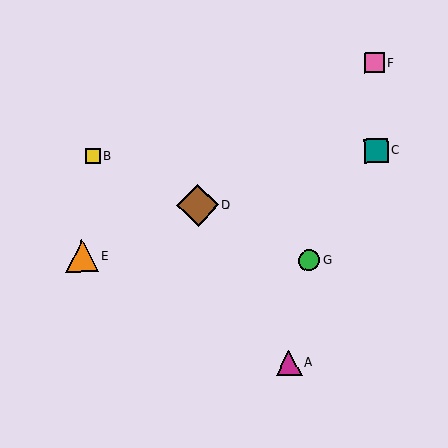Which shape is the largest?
The brown diamond (labeled D) is the largest.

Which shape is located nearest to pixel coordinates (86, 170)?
The yellow square (labeled B) at (93, 156) is nearest to that location.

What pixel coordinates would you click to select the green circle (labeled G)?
Click at (309, 260) to select the green circle G.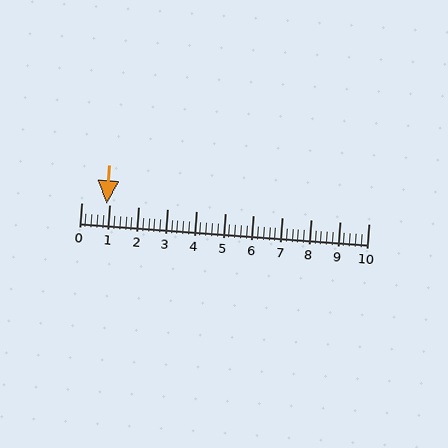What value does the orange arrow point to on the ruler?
The orange arrow points to approximately 0.9.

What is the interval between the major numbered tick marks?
The major tick marks are spaced 1 units apart.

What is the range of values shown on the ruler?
The ruler shows values from 0 to 10.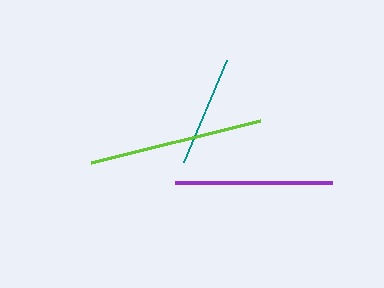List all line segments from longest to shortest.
From longest to shortest: lime, purple, teal.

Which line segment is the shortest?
The teal line is the shortest at approximately 111 pixels.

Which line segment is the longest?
The lime line is the longest at approximately 174 pixels.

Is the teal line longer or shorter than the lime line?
The lime line is longer than the teal line.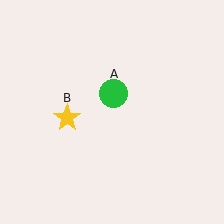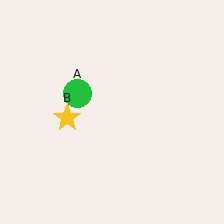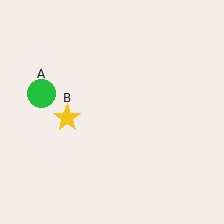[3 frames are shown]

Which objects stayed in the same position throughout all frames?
Yellow star (object B) remained stationary.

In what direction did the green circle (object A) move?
The green circle (object A) moved left.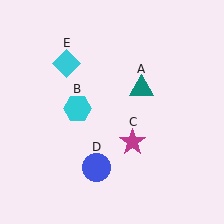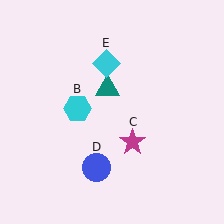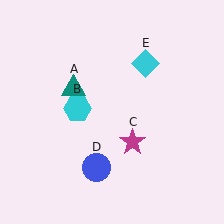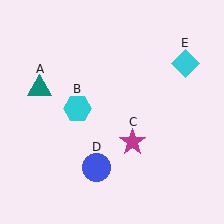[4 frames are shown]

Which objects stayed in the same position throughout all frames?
Cyan hexagon (object B) and magenta star (object C) and blue circle (object D) remained stationary.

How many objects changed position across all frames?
2 objects changed position: teal triangle (object A), cyan diamond (object E).